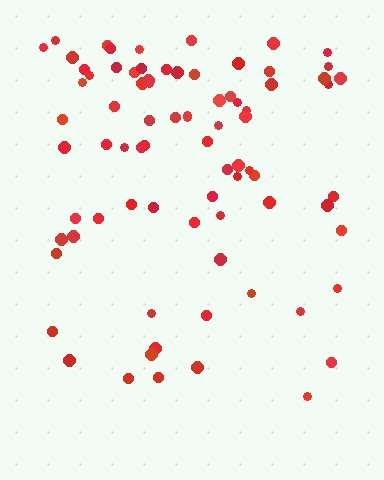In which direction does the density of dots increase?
From bottom to top, with the top side densest.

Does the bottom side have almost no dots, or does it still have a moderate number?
Still a moderate number, just noticeably fewer than the top.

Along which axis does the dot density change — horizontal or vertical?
Vertical.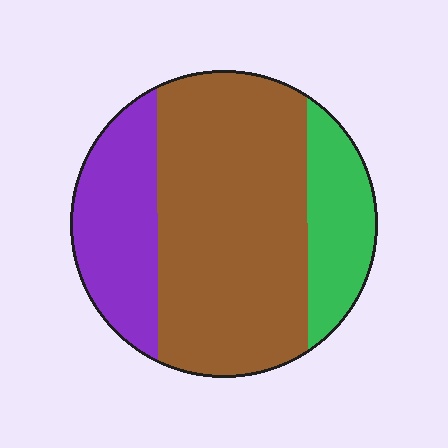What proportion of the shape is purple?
Purple takes up about one quarter (1/4) of the shape.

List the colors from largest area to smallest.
From largest to smallest: brown, purple, green.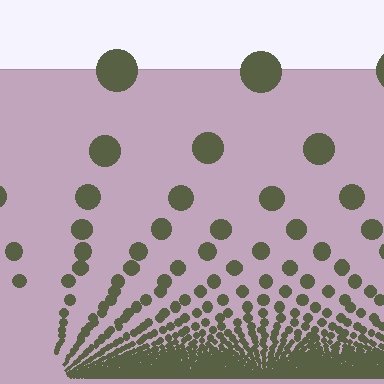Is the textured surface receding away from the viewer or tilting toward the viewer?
The surface appears to tilt toward the viewer. Texture elements get larger and sparser toward the top.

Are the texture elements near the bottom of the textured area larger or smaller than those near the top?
Smaller. The gradient is inverted — elements near the bottom are smaller and denser.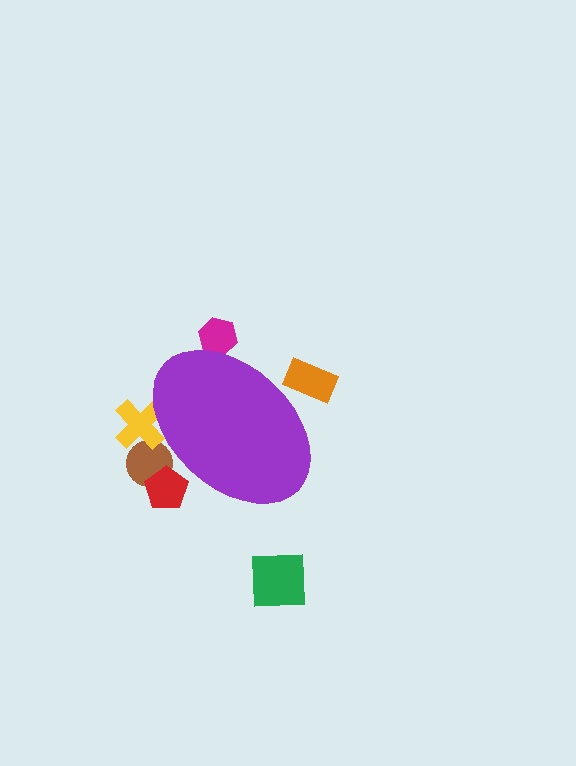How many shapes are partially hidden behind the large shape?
5 shapes are partially hidden.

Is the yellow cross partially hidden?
Yes, the yellow cross is partially hidden behind the purple ellipse.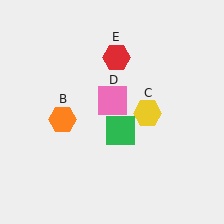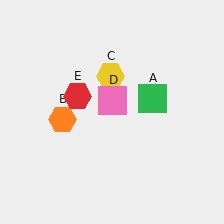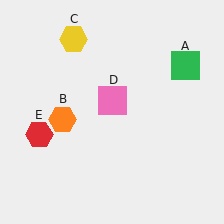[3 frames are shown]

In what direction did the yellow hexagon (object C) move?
The yellow hexagon (object C) moved up and to the left.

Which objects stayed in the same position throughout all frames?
Orange hexagon (object B) and pink square (object D) remained stationary.